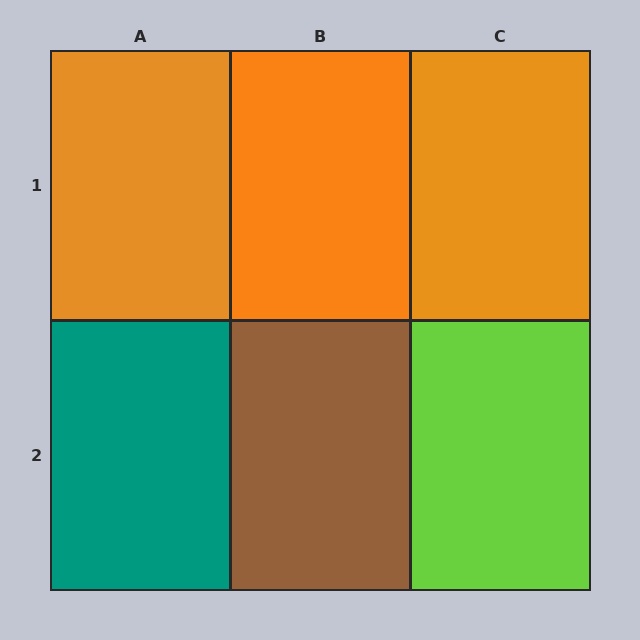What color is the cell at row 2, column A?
Teal.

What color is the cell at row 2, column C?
Lime.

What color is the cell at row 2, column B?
Brown.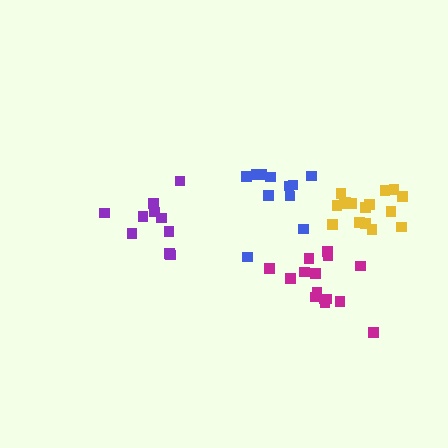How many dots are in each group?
Group 1: 15 dots, Group 2: 11 dots, Group 3: 16 dots, Group 4: 10 dots (52 total).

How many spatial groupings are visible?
There are 4 spatial groupings.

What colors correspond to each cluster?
The clusters are colored: magenta, blue, yellow, purple.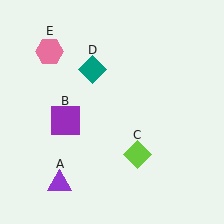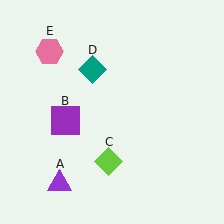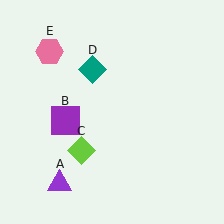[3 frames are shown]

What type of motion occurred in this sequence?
The lime diamond (object C) rotated clockwise around the center of the scene.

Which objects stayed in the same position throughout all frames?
Purple triangle (object A) and purple square (object B) and teal diamond (object D) and pink hexagon (object E) remained stationary.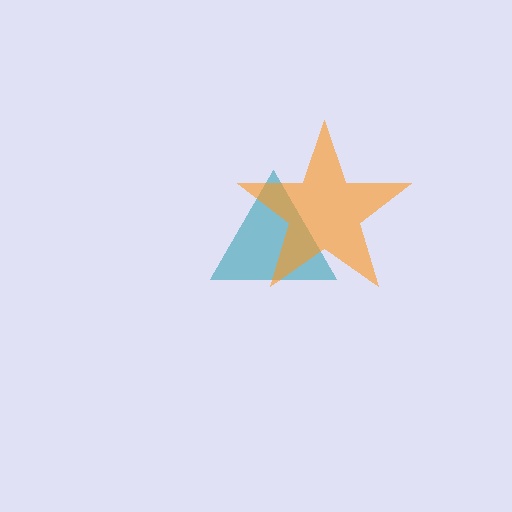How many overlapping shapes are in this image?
There are 2 overlapping shapes in the image.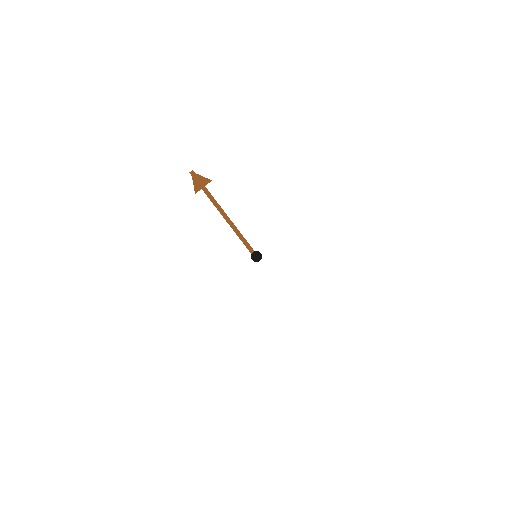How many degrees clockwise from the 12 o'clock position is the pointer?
Approximately 323 degrees.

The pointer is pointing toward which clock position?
Roughly 11 o'clock.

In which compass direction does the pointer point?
Northwest.